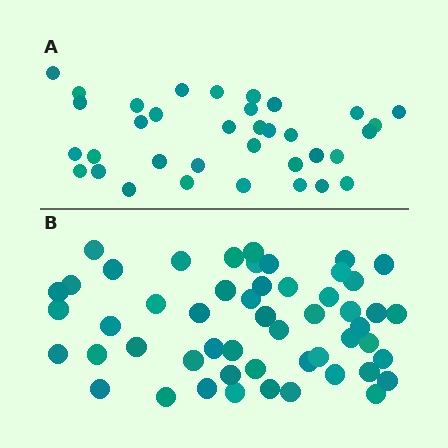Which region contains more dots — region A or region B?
Region B (the bottom region) has more dots.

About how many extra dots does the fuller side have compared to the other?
Region B has approximately 15 more dots than region A.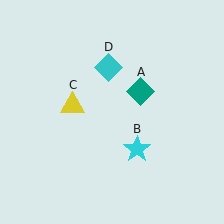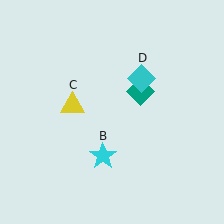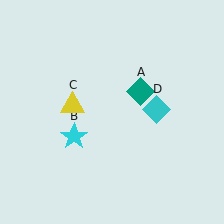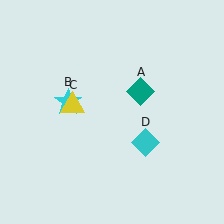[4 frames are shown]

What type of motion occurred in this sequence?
The cyan star (object B), cyan diamond (object D) rotated clockwise around the center of the scene.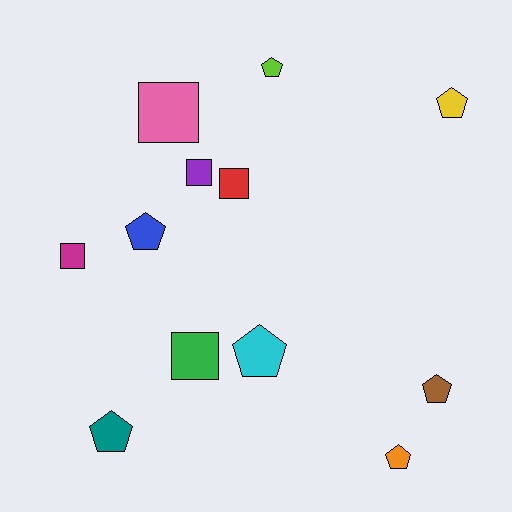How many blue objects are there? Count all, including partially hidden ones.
There is 1 blue object.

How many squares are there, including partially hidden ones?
There are 5 squares.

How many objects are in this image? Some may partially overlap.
There are 12 objects.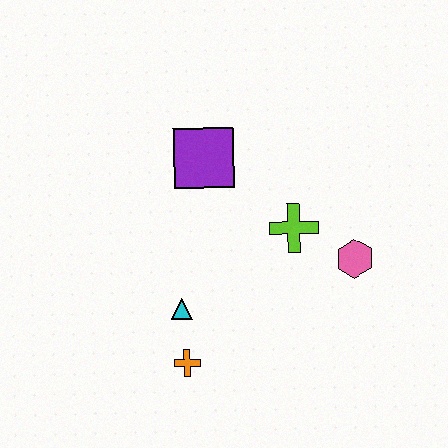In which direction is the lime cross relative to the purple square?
The lime cross is to the right of the purple square.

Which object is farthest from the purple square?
The orange cross is farthest from the purple square.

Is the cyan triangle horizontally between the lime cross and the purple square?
No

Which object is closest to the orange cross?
The cyan triangle is closest to the orange cross.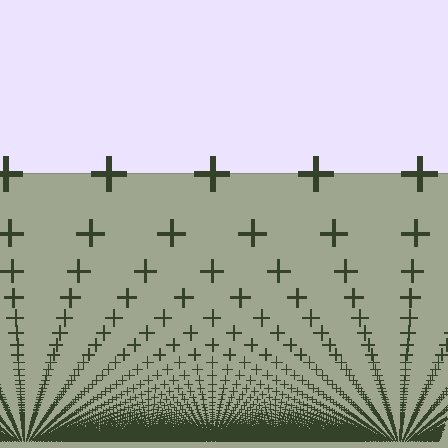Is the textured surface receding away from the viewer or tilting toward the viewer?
The surface appears to tilt toward the viewer. Texture elements get larger and sparser toward the top.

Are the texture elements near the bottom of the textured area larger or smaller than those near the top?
Smaller. The gradient is inverted — elements near the bottom are smaller and denser.